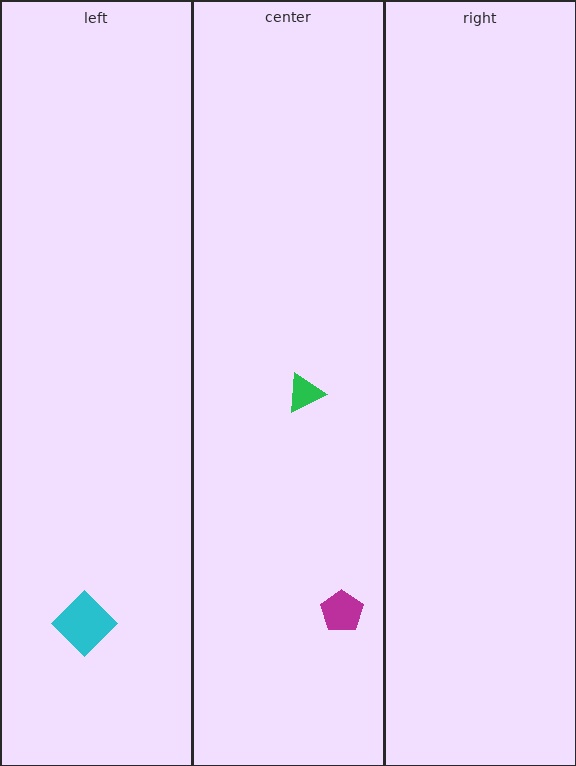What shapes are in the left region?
The cyan diamond.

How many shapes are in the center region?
2.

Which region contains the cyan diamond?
The left region.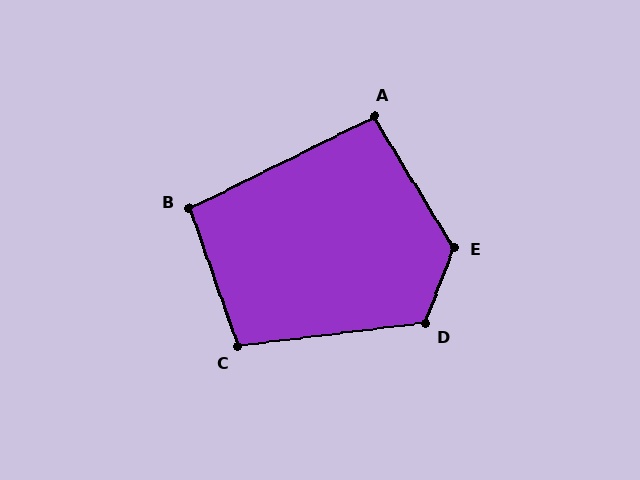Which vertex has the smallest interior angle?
A, at approximately 95 degrees.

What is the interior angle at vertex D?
Approximately 118 degrees (obtuse).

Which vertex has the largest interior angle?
E, at approximately 127 degrees.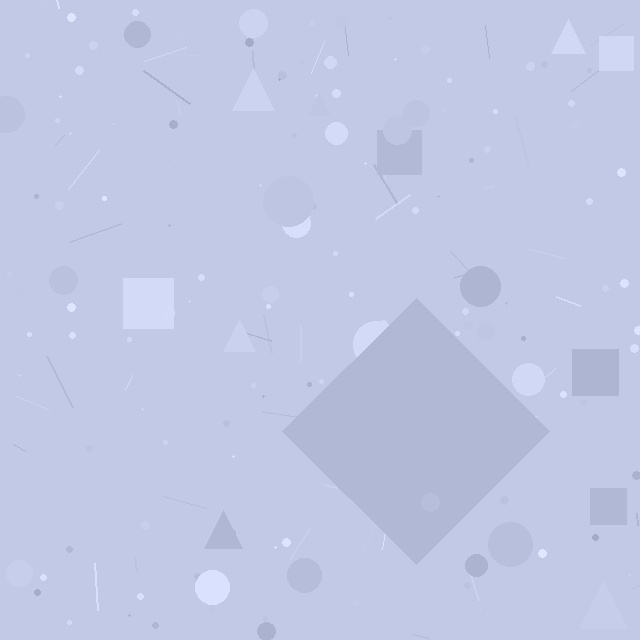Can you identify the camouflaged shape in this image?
The camouflaged shape is a diamond.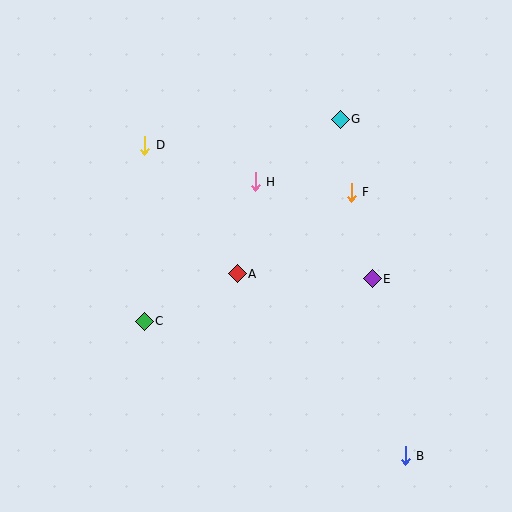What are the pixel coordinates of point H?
Point H is at (255, 182).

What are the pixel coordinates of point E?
Point E is at (372, 279).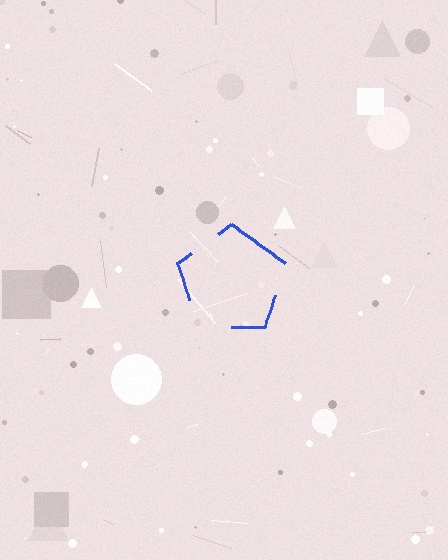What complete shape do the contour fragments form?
The contour fragments form a pentagon.